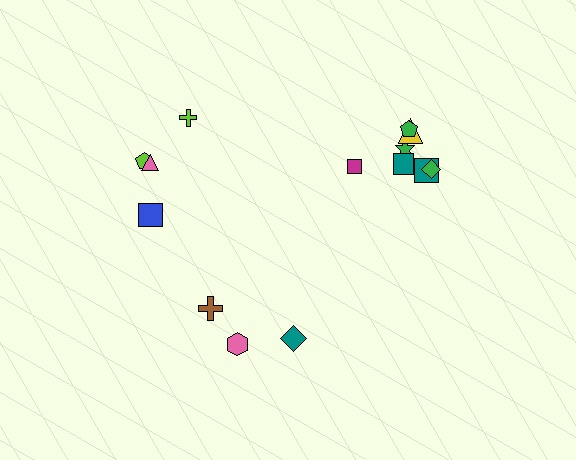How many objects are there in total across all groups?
There are 14 objects.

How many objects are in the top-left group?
There are 4 objects.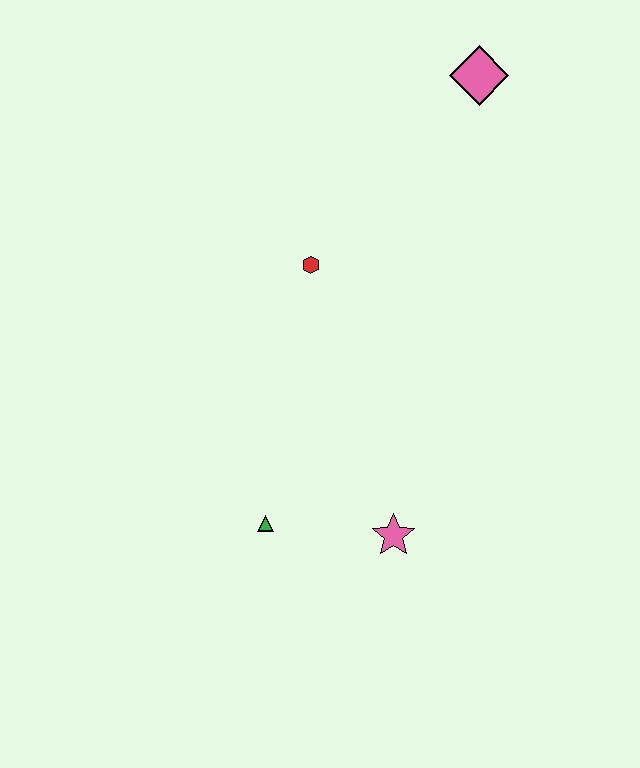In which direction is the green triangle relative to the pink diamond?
The green triangle is below the pink diamond.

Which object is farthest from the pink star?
The pink diamond is farthest from the pink star.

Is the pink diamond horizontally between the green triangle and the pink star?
No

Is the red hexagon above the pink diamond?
No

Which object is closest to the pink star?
The green triangle is closest to the pink star.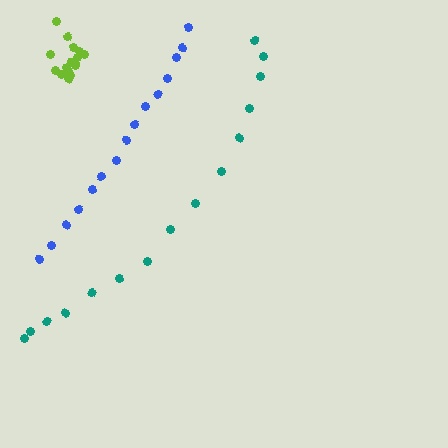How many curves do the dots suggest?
There are 3 distinct paths.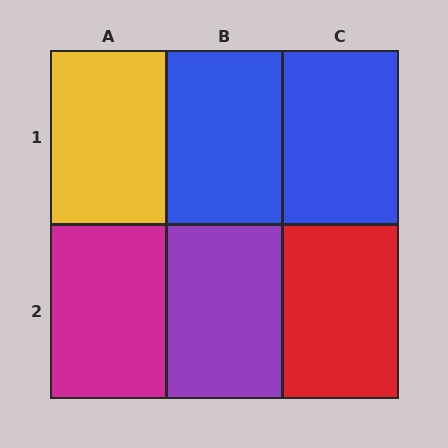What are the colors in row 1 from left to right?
Yellow, blue, blue.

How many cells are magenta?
1 cell is magenta.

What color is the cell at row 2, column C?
Red.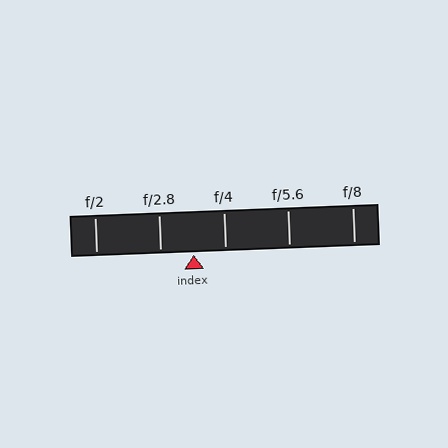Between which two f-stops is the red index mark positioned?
The index mark is between f/2.8 and f/4.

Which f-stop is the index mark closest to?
The index mark is closest to f/4.